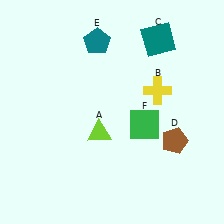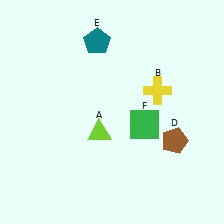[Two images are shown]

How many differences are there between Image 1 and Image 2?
There is 1 difference between the two images.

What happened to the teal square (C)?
The teal square (C) was removed in Image 2. It was in the top-right area of Image 1.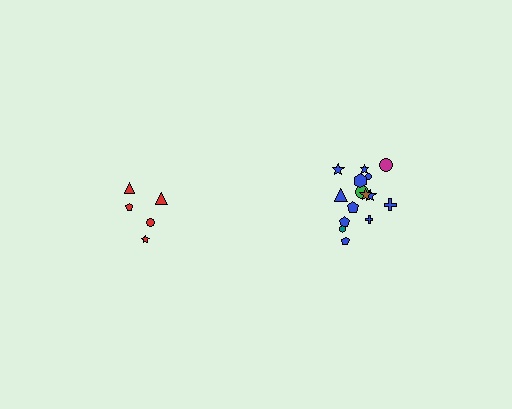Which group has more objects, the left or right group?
The right group.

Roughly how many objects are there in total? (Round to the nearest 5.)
Roughly 20 objects in total.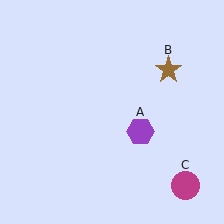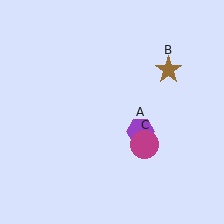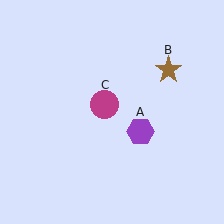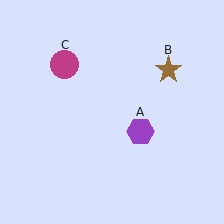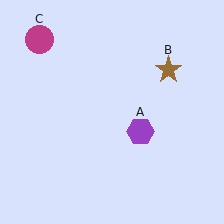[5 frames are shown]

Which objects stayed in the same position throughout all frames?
Purple hexagon (object A) and brown star (object B) remained stationary.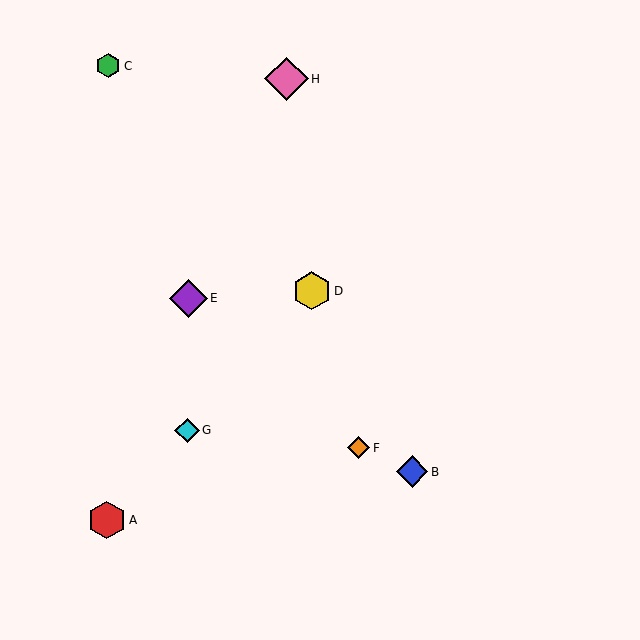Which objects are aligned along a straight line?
Objects A, D, G are aligned along a straight line.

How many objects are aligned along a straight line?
3 objects (A, D, G) are aligned along a straight line.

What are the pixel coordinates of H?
Object H is at (286, 79).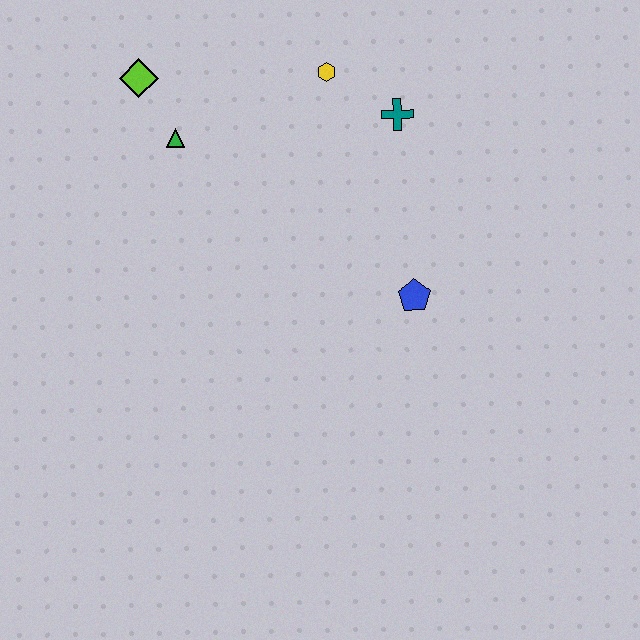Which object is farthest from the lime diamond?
The blue pentagon is farthest from the lime diamond.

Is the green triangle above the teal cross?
No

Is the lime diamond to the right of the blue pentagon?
No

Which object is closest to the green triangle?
The lime diamond is closest to the green triangle.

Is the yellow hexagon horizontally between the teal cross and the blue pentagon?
No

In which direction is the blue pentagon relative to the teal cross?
The blue pentagon is below the teal cross.